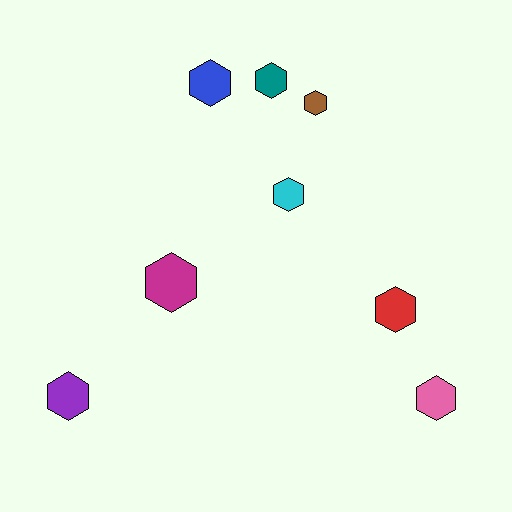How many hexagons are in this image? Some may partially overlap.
There are 8 hexagons.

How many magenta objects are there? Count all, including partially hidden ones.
There is 1 magenta object.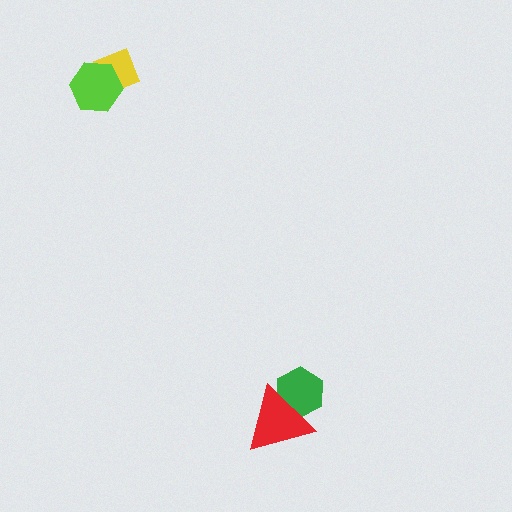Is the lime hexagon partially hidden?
No, no other shape covers it.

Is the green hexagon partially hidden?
Yes, it is partially covered by another shape.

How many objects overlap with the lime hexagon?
1 object overlaps with the lime hexagon.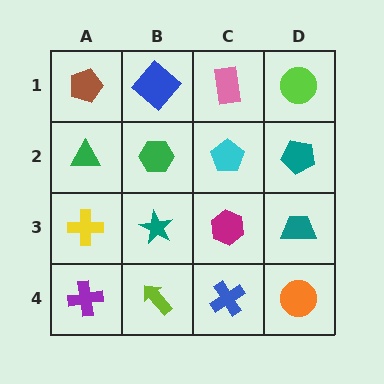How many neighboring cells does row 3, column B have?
4.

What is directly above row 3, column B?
A green hexagon.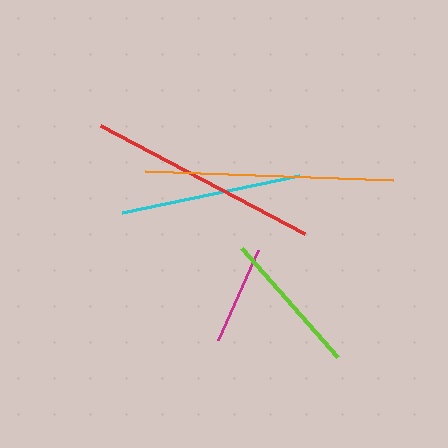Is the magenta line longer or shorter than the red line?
The red line is longer than the magenta line.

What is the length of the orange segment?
The orange segment is approximately 248 pixels long.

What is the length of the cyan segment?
The cyan segment is approximately 180 pixels long.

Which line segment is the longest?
The orange line is the longest at approximately 248 pixels.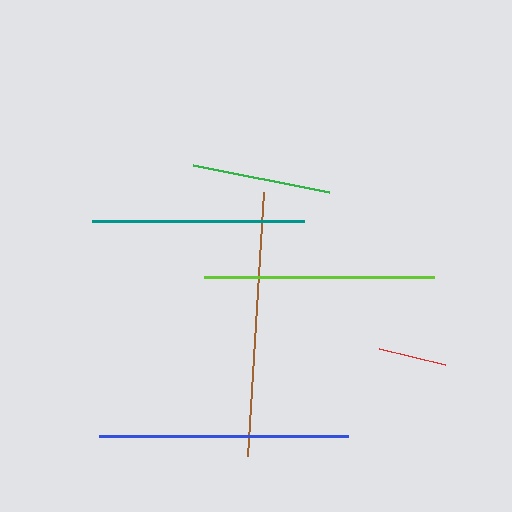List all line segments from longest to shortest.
From longest to shortest: brown, blue, lime, teal, green, red.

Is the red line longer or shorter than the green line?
The green line is longer than the red line.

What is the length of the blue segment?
The blue segment is approximately 249 pixels long.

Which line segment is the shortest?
The red line is the shortest at approximately 69 pixels.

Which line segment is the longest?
The brown line is the longest at approximately 264 pixels.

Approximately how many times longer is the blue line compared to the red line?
The blue line is approximately 3.6 times the length of the red line.